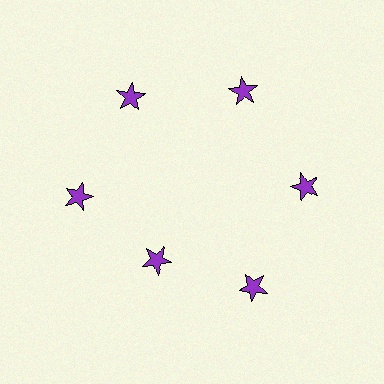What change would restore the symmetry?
The symmetry would be restored by moving it outward, back onto the ring so that all 6 stars sit at equal angles and equal distance from the center.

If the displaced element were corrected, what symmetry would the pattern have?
It would have 6-fold rotational symmetry — the pattern would map onto itself every 60 degrees.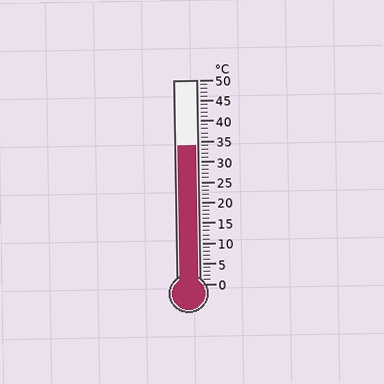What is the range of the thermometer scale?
The thermometer scale ranges from 0°C to 50°C.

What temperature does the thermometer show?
The thermometer shows approximately 34°C.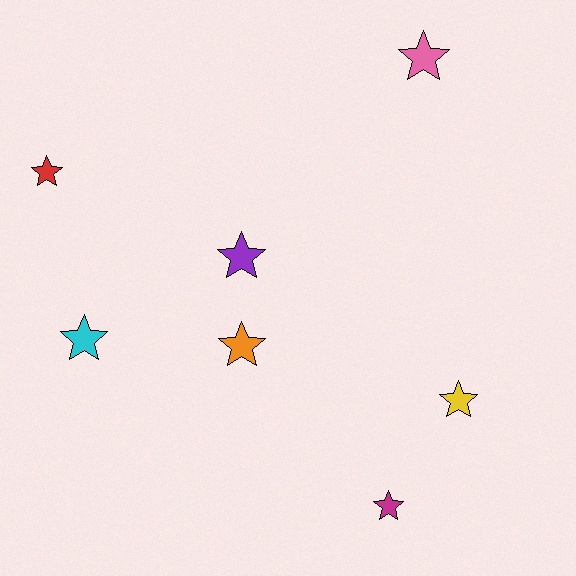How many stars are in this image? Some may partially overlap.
There are 7 stars.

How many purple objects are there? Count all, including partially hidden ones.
There is 1 purple object.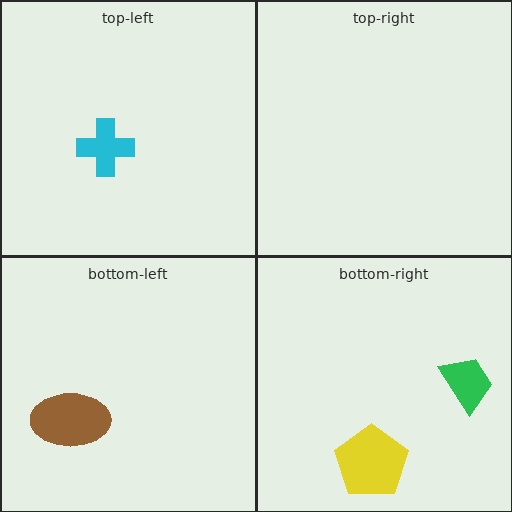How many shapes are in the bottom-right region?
2.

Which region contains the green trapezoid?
The bottom-right region.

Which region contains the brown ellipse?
The bottom-left region.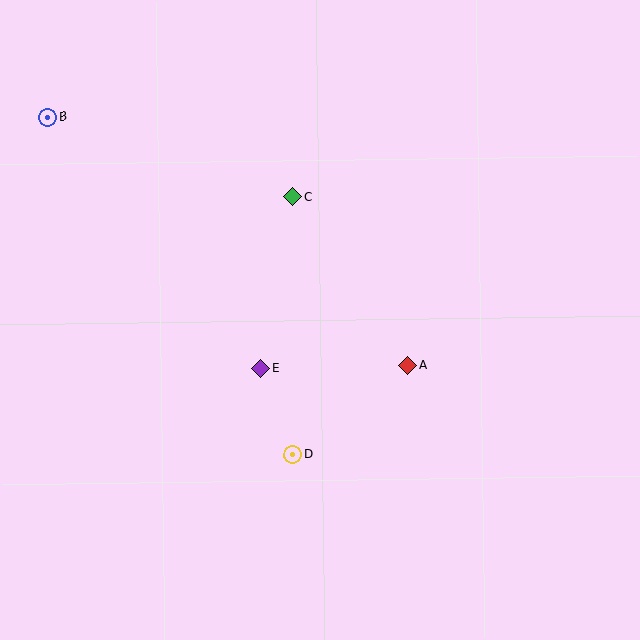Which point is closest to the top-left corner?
Point B is closest to the top-left corner.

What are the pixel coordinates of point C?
Point C is at (293, 197).